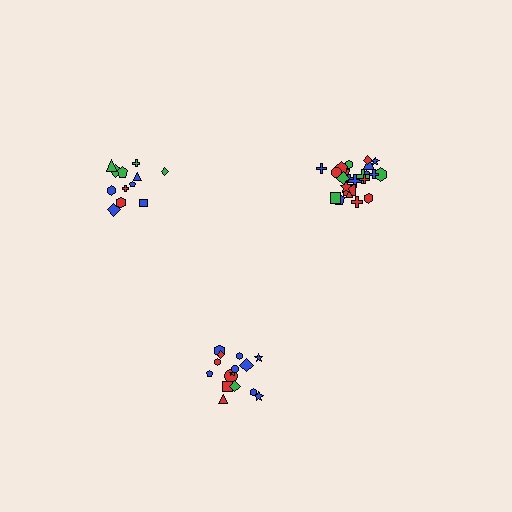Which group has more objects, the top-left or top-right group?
The top-right group.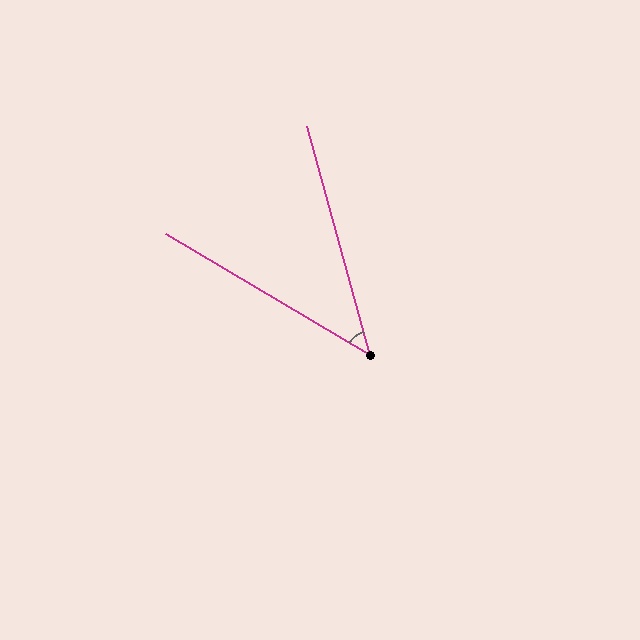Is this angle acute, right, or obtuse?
It is acute.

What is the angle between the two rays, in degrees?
Approximately 44 degrees.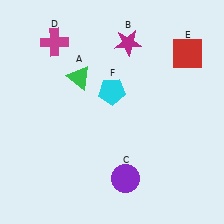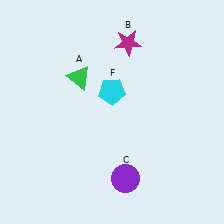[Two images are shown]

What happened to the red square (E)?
The red square (E) was removed in Image 2. It was in the top-right area of Image 1.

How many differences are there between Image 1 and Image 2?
There are 2 differences between the two images.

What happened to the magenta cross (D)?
The magenta cross (D) was removed in Image 2. It was in the top-left area of Image 1.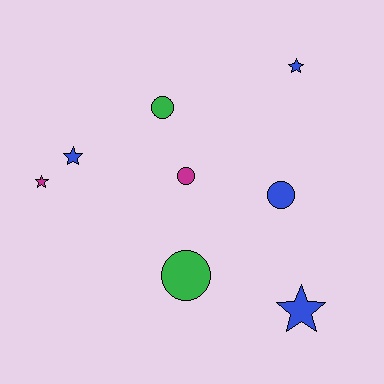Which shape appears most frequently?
Star, with 4 objects.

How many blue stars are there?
There are 3 blue stars.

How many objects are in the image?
There are 8 objects.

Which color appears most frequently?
Blue, with 4 objects.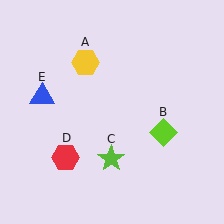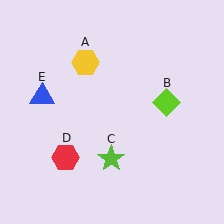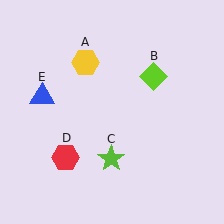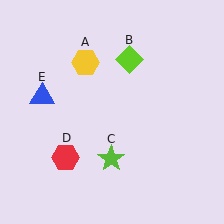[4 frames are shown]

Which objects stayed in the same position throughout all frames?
Yellow hexagon (object A) and lime star (object C) and red hexagon (object D) and blue triangle (object E) remained stationary.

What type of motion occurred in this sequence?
The lime diamond (object B) rotated counterclockwise around the center of the scene.